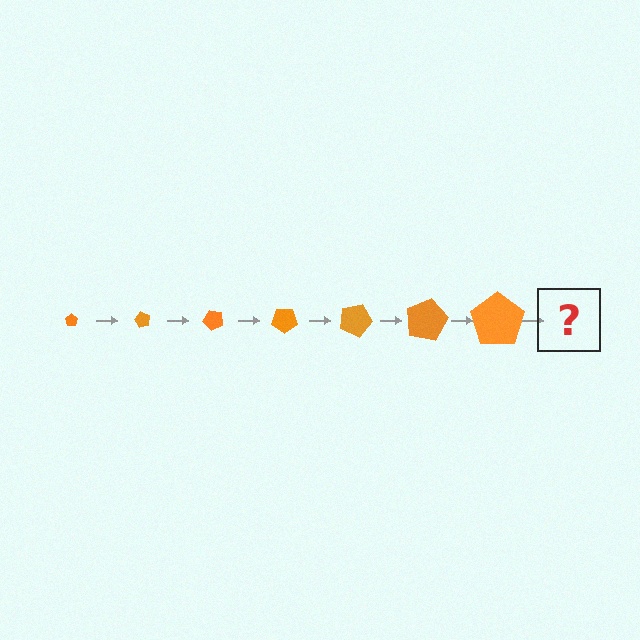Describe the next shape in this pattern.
It should be a pentagon, larger than the previous one and rotated 420 degrees from the start.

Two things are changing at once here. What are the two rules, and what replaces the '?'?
The two rules are that the pentagon grows larger each step and it rotates 60 degrees each step. The '?' should be a pentagon, larger than the previous one and rotated 420 degrees from the start.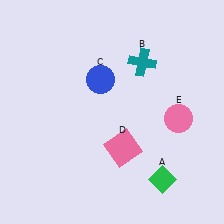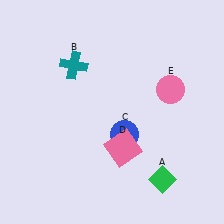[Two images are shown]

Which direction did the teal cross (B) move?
The teal cross (B) moved left.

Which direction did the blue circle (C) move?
The blue circle (C) moved down.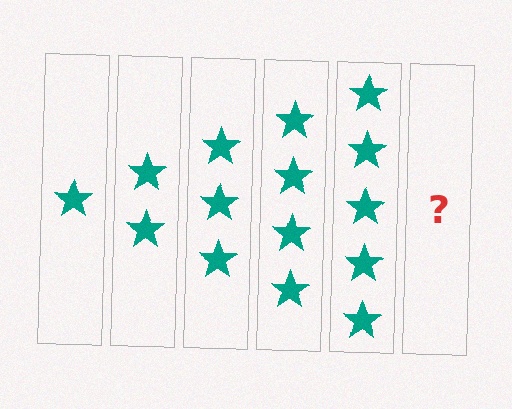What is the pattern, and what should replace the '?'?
The pattern is that each step adds one more star. The '?' should be 6 stars.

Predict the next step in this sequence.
The next step is 6 stars.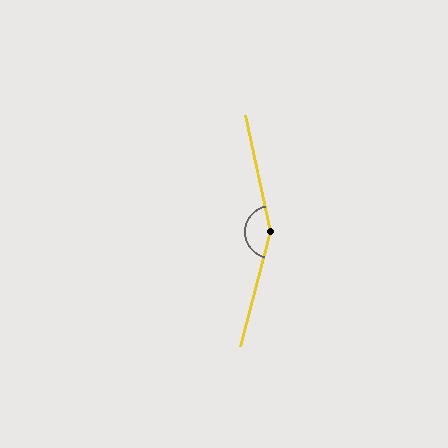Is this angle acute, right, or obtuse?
It is obtuse.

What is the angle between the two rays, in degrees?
Approximately 153 degrees.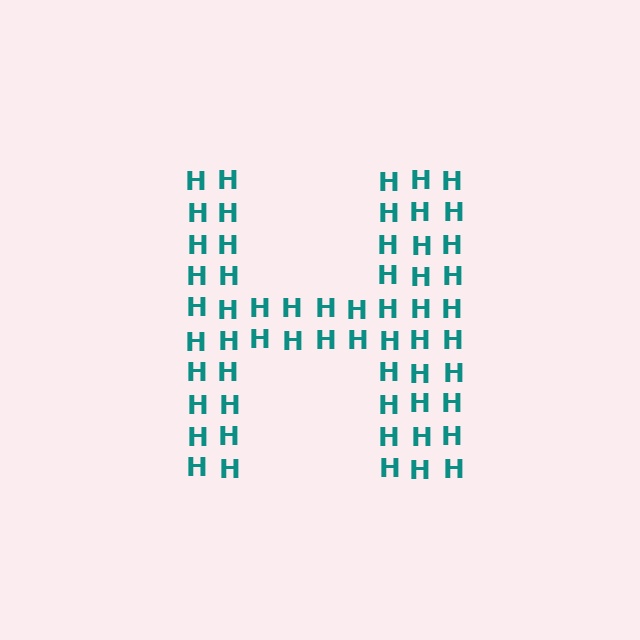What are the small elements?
The small elements are letter H's.